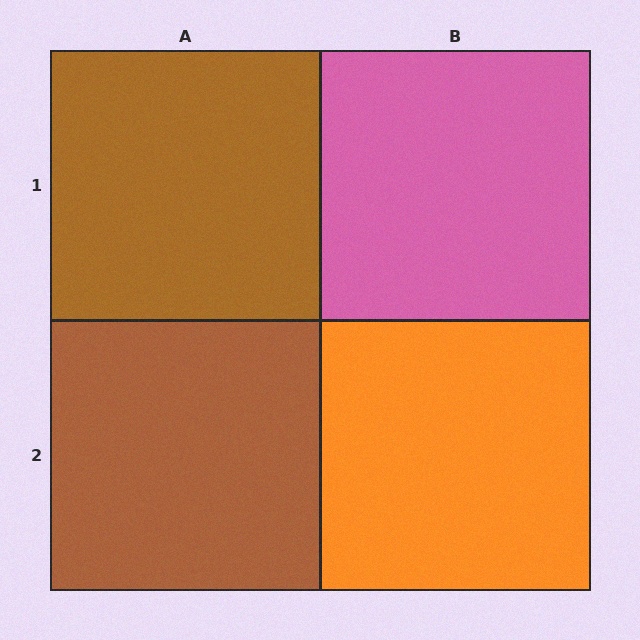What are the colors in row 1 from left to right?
Brown, pink.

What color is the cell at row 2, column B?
Orange.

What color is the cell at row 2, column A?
Brown.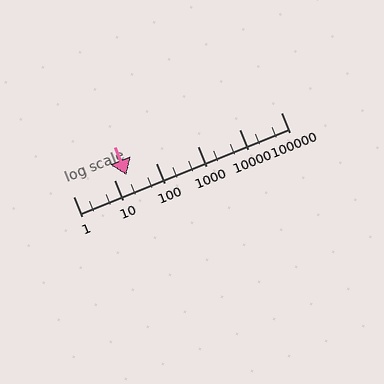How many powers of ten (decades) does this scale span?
The scale spans 5 decades, from 1 to 100000.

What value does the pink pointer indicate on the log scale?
The pointer indicates approximately 19.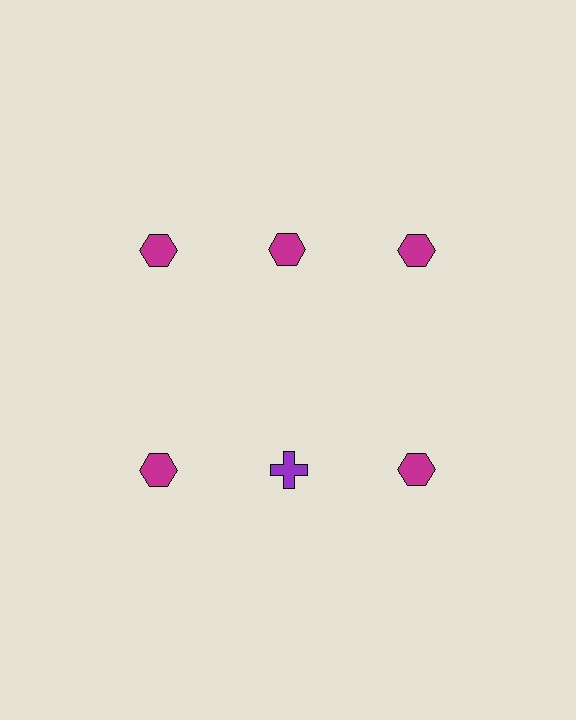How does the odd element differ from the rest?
It differs in both color (purple instead of magenta) and shape (cross instead of hexagon).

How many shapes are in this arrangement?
There are 6 shapes arranged in a grid pattern.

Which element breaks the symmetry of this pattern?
The purple cross in the second row, second from left column breaks the symmetry. All other shapes are magenta hexagons.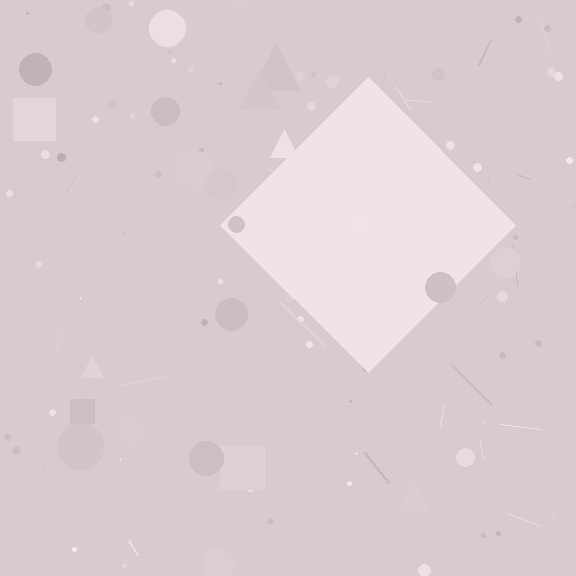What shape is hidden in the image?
A diamond is hidden in the image.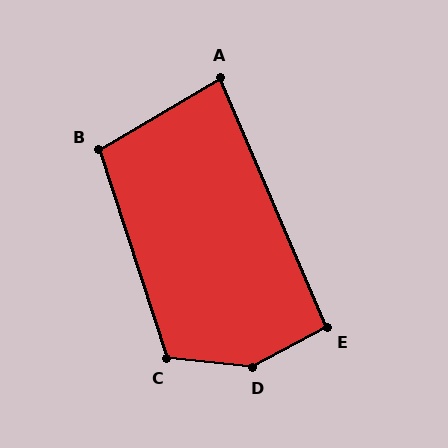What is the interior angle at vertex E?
Approximately 95 degrees (approximately right).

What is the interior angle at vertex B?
Approximately 102 degrees (obtuse).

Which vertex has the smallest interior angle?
A, at approximately 83 degrees.